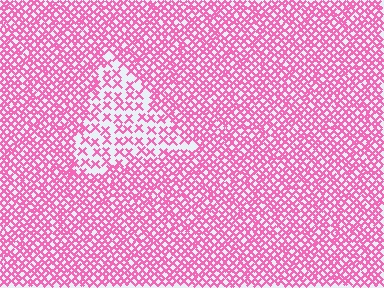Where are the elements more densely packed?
The elements are more densely packed outside the triangle boundary.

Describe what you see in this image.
The image contains small pink elements arranged at two different densities. A triangle-shaped region is visible where the elements are less densely packed than the surrounding area.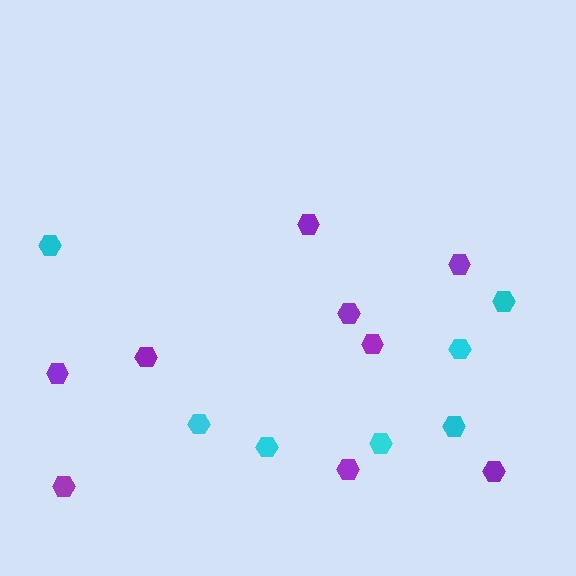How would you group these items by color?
There are 2 groups: one group of purple hexagons (9) and one group of cyan hexagons (7).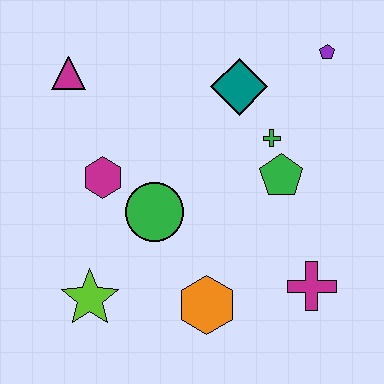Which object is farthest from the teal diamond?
The lime star is farthest from the teal diamond.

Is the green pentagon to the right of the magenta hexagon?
Yes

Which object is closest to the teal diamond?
The green cross is closest to the teal diamond.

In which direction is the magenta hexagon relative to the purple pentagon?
The magenta hexagon is to the left of the purple pentagon.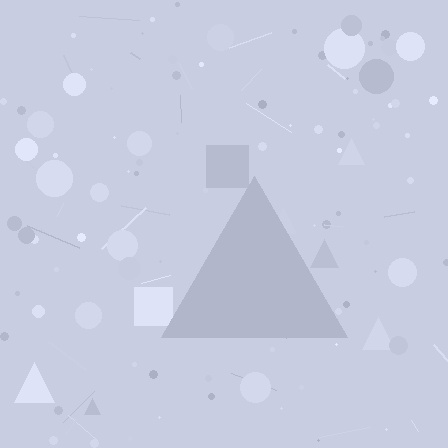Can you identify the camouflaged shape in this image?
The camouflaged shape is a triangle.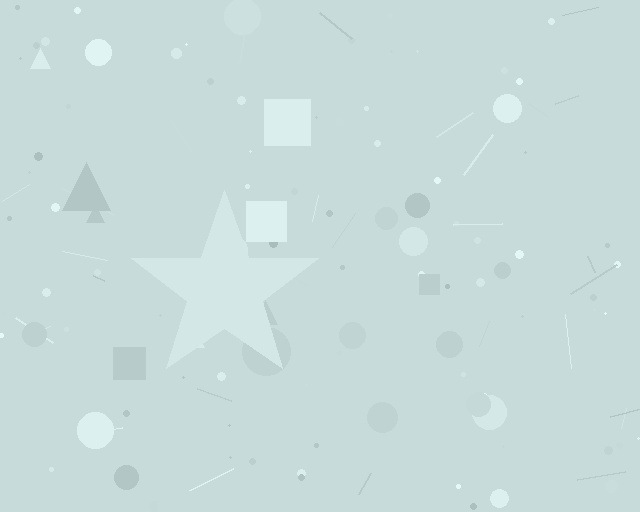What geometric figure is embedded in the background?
A star is embedded in the background.